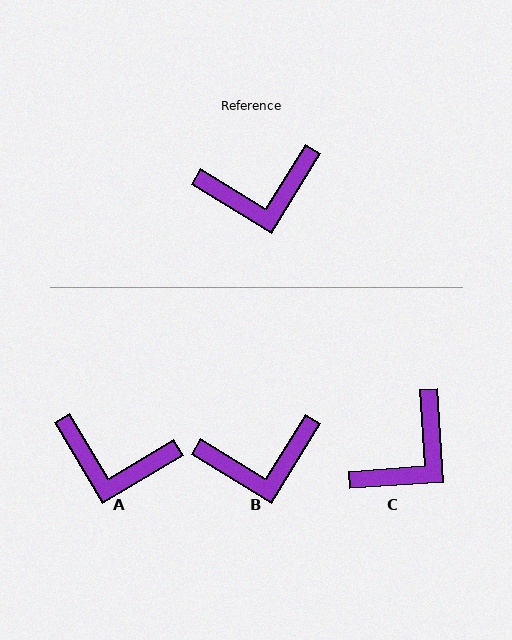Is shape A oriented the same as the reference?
No, it is off by about 28 degrees.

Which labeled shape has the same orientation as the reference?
B.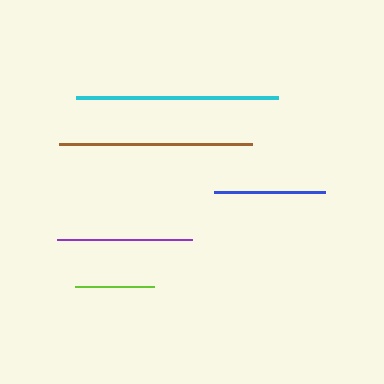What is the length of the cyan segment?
The cyan segment is approximately 202 pixels long.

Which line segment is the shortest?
The lime line is the shortest at approximately 79 pixels.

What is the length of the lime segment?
The lime segment is approximately 79 pixels long.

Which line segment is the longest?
The cyan line is the longest at approximately 202 pixels.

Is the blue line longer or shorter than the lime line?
The blue line is longer than the lime line.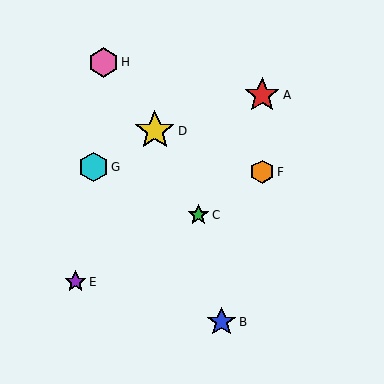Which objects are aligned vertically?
Objects A, F are aligned vertically.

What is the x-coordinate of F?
Object F is at x≈262.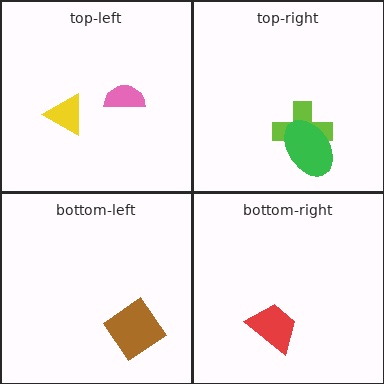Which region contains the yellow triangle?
The top-left region.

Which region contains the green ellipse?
The top-right region.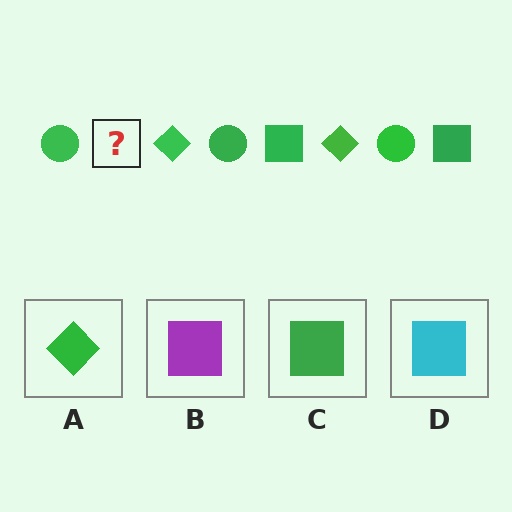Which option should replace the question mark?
Option C.